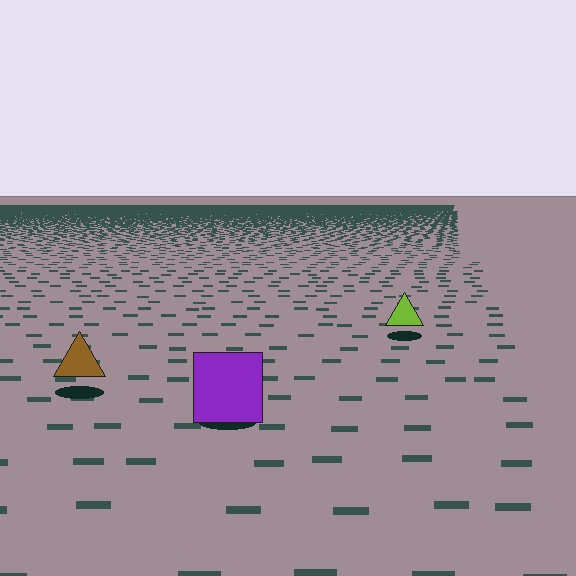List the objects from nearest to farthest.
From nearest to farthest: the purple square, the brown triangle, the lime triangle.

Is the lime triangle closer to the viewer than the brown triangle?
No. The brown triangle is closer — you can tell from the texture gradient: the ground texture is coarser near it.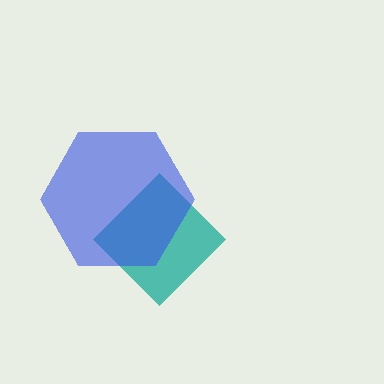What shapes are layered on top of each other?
The layered shapes are: a teal diamond, a blue hexagon.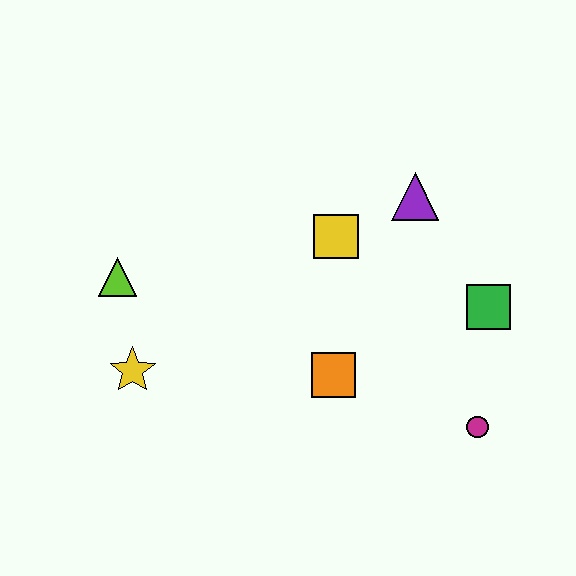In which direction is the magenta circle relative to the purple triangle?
The magenta circle is below the purple triangle.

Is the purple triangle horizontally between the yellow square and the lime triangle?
No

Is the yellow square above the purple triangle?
No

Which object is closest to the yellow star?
The lime triangle is closest to the yellow star.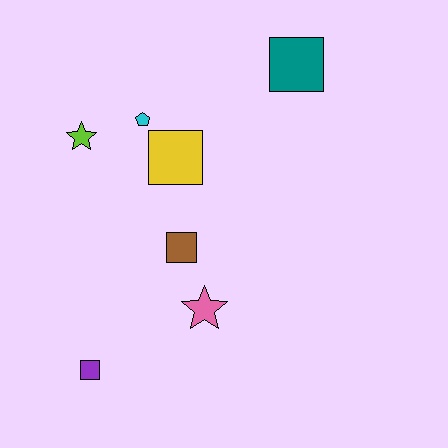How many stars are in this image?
There are 2 stars.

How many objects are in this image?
There are 7 objects.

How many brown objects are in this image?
There is 1 brown object.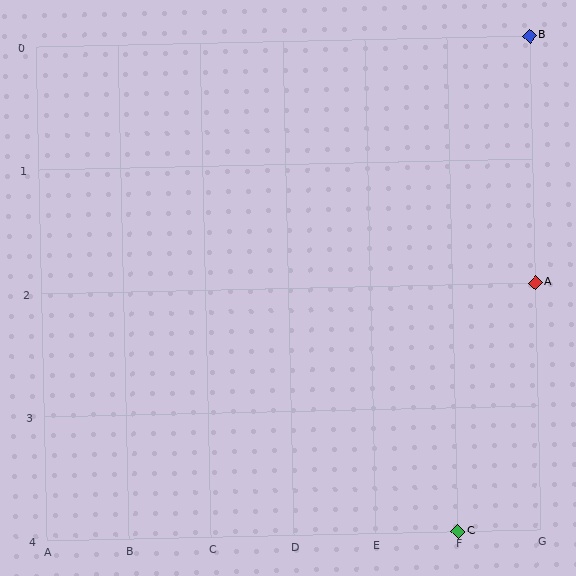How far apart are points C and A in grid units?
Points C and A are 1 column and 2 rows apart (about 2.2 grid units diagonally).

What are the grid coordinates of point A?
Point A is at grid coordinates (G, 2).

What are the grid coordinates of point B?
Point B is at grid coordinates (G, 0).